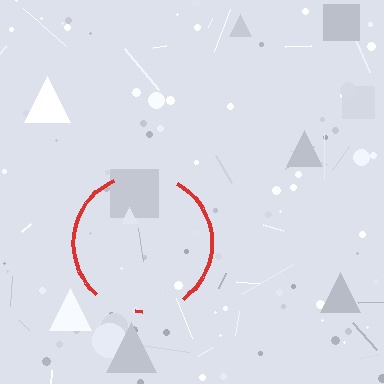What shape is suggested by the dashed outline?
The dashed outline suggests a circle.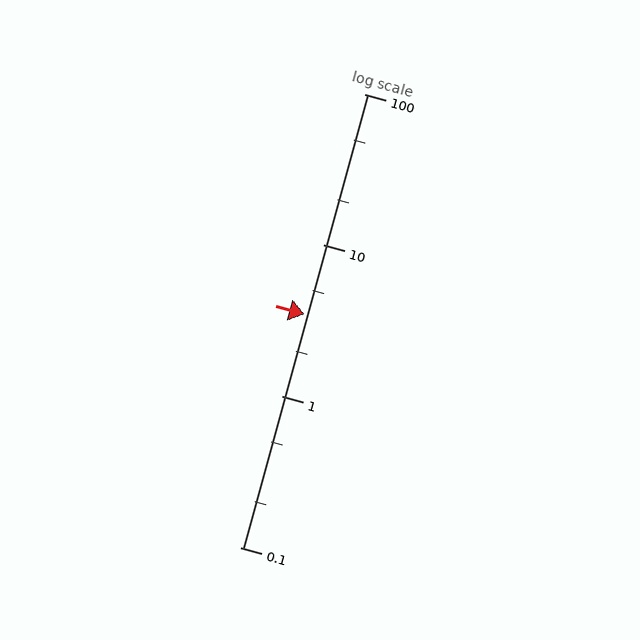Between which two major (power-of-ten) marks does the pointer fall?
The pointer is between 1 and 10.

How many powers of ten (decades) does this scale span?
The scale spans 3 decades, from 0.1 to 100.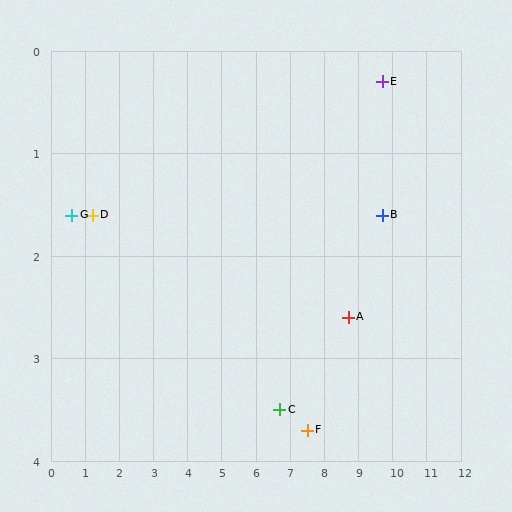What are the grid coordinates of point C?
Point C is at approximately (6.7, 3.5).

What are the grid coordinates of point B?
Point B is at approximately (9.7, 1.6).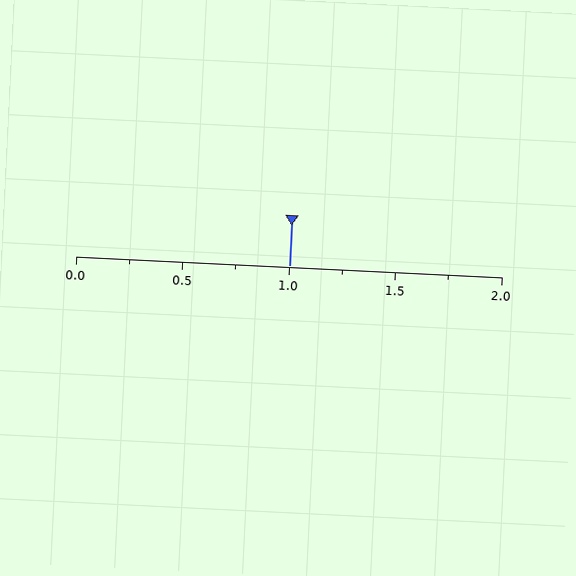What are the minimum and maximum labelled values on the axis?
The axis runs from 0.0 to 2.0.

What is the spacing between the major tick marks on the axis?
The major ticks are spaced 0.5 apart.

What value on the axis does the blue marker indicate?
The marker indicates approximately 1.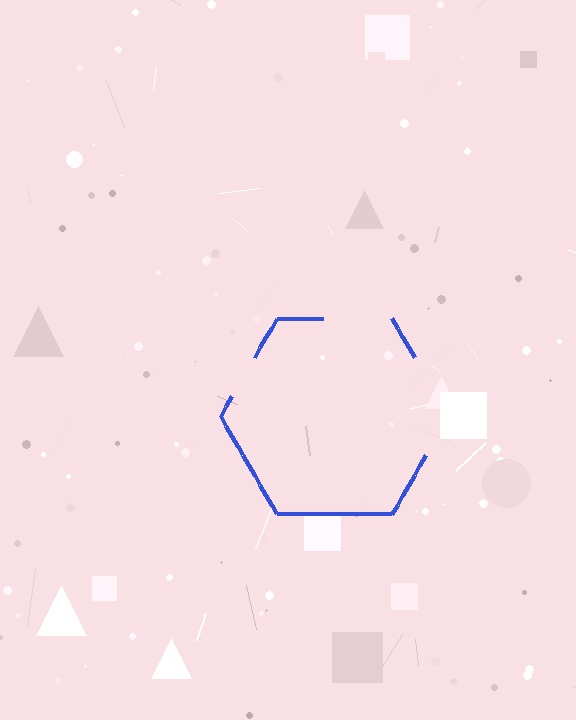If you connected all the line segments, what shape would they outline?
They would outline a hexagon.